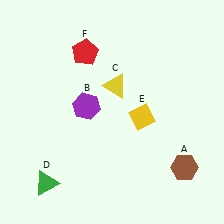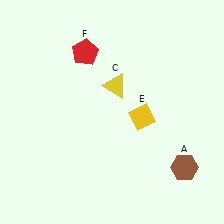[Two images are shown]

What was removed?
The purple hexagon (B), the green triangle (D) were removed in Image 2.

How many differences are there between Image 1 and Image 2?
There are 2 differences between the two images.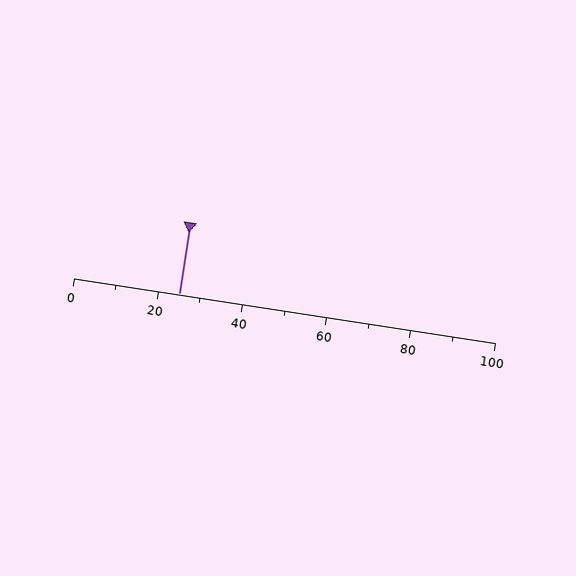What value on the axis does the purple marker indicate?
The marker indicates approximately 25.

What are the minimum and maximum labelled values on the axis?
The axis runs from 0 to 100.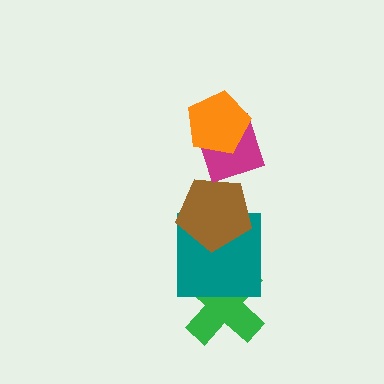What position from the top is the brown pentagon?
The brown pentagon is 3rd from the top.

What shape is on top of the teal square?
The brown pentagon is on top of the teal square.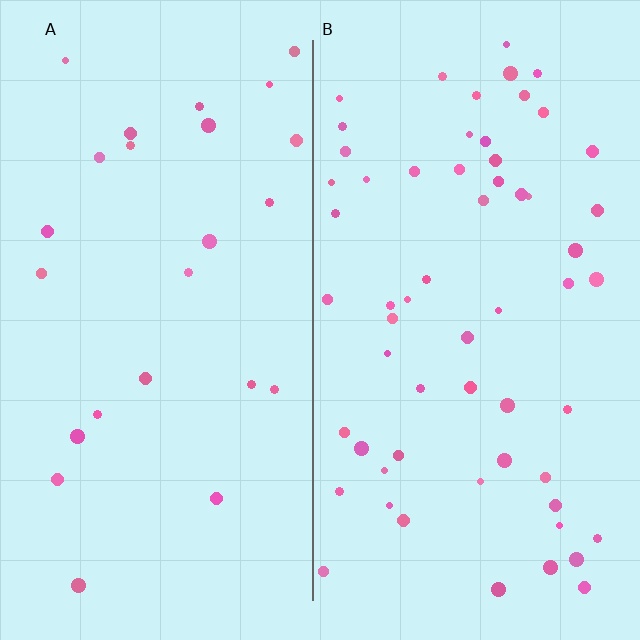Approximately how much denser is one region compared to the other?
Approximately 2.5× — region B over region A.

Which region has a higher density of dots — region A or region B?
B (the right).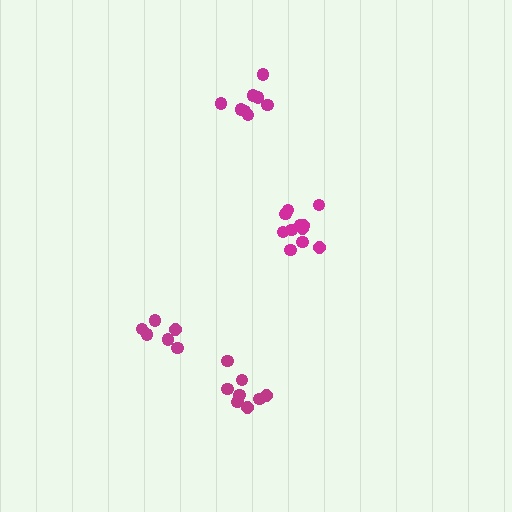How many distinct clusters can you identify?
There are 4 distinct clusters.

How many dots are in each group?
Group 1: 11 dots, Group 2: 6 dots, Group 3: 8 dots, Group 4: 8 dots (33 total).